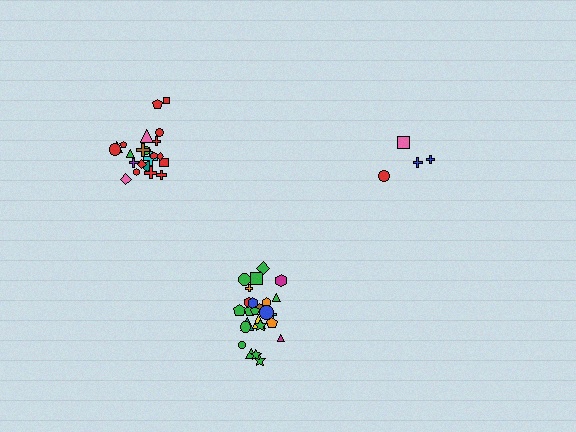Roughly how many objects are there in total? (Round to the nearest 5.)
Roughly 50 objects in total.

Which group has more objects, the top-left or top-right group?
The top-left group.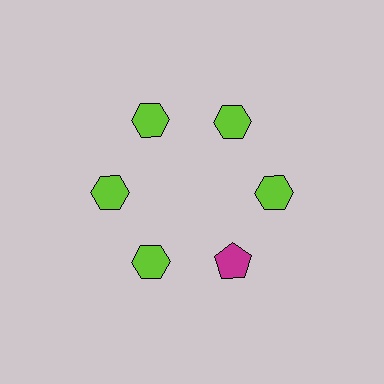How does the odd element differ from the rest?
It differs in both color (magenta instead of lime) and shape (pentagon instead of hexagon).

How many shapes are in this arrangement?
There are 6 shapes arranged in a ring pattern.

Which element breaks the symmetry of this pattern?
The magenta pentagon at roughly the 5 o'clock position breaks the symmetry. All other shapes are lime hexagons.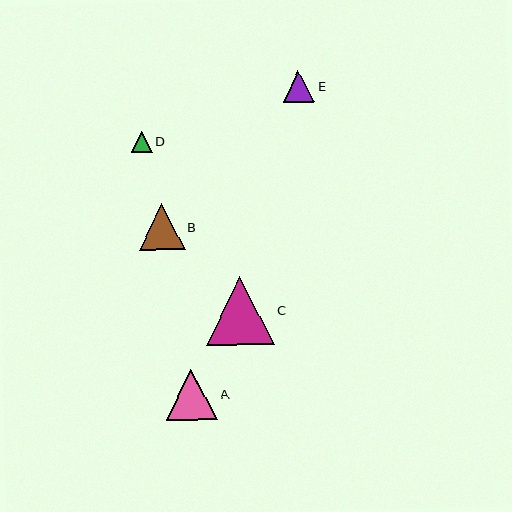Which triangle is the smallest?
Triangle D is the smallest with a size of approximately 21 pixels.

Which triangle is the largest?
Triangle C is the largest with a size of approximately 68 pixels.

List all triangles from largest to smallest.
From largest to smallest: C, A, B, E, D.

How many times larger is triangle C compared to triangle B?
Triangle C is approximately 1.5 times the size of triangle B.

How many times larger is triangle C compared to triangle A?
Triangle C is approximately 1.3 times the size of triangle A.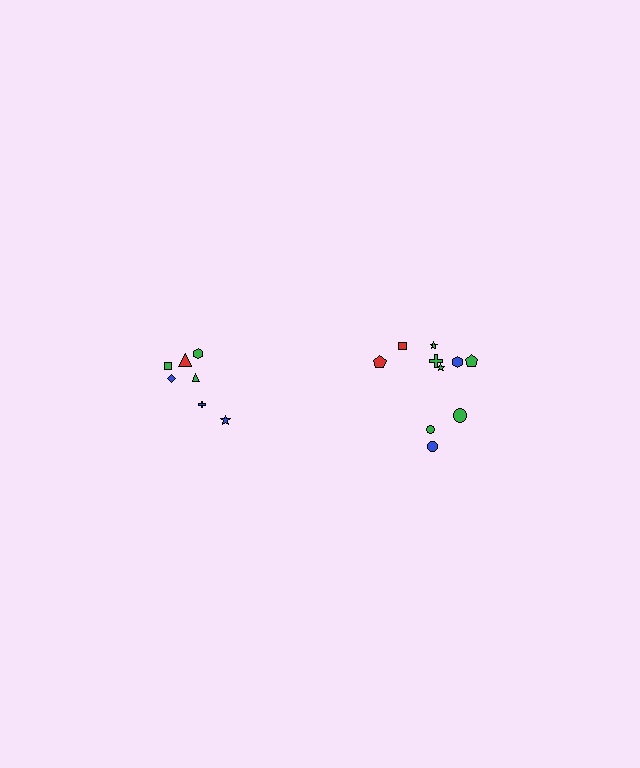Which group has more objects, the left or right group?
The right group.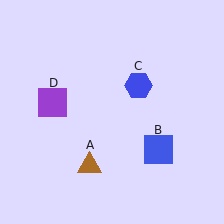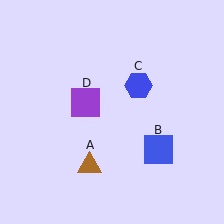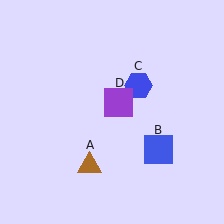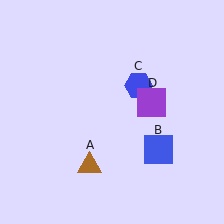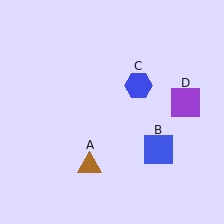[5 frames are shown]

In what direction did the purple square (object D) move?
The purple square (object D) moved right.